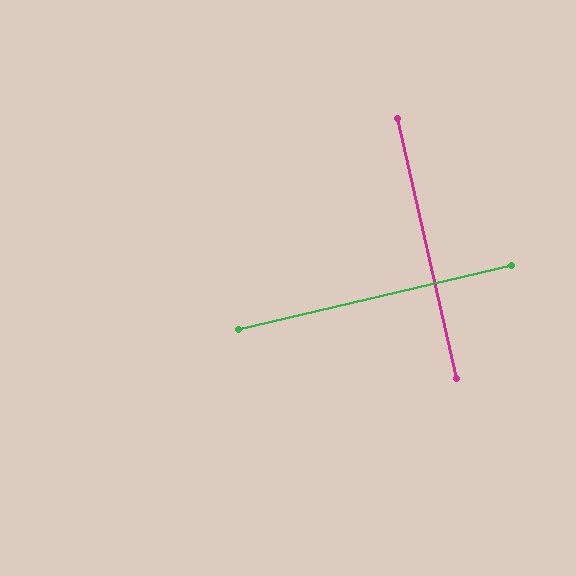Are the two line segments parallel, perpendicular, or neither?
Perpendicular — they meet at approximately 89°.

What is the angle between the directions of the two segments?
Approximately 89 degrees.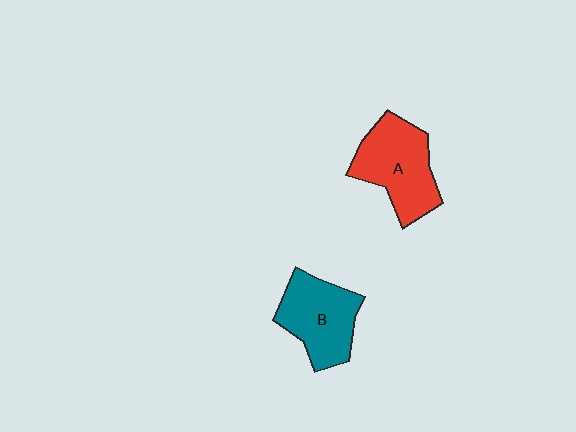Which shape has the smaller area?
Shape B (teal).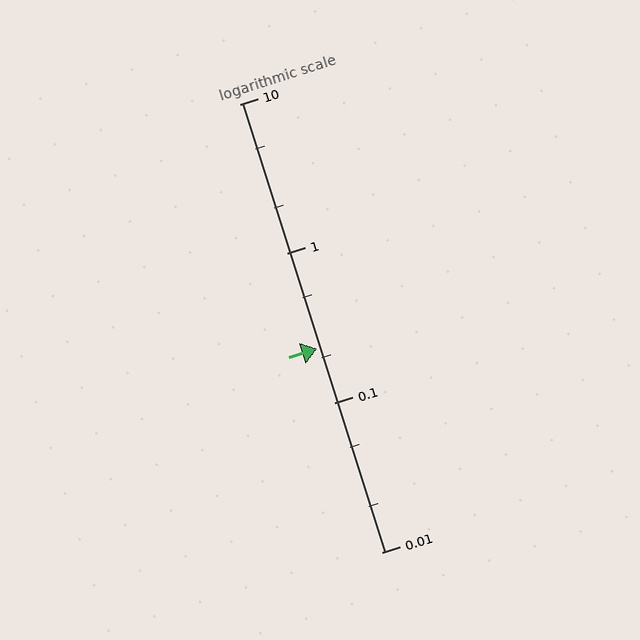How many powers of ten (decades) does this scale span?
The scale spans 3 decades, from 0.01 to 10.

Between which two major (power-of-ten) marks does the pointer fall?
The pointer is between 0.1 and 1.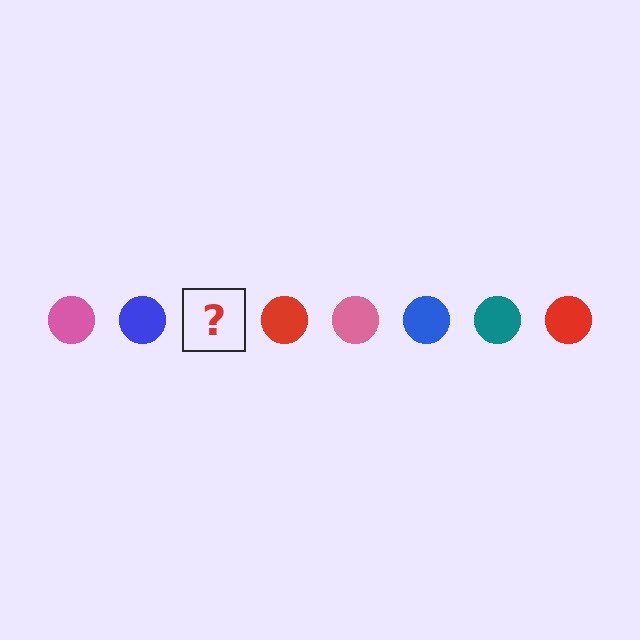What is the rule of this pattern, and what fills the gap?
The rule is that the pattern cycles through pink, blue, teal, red circles. The gap should be filled with a teal circle.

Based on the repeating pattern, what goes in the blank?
The blank should be a teal circle.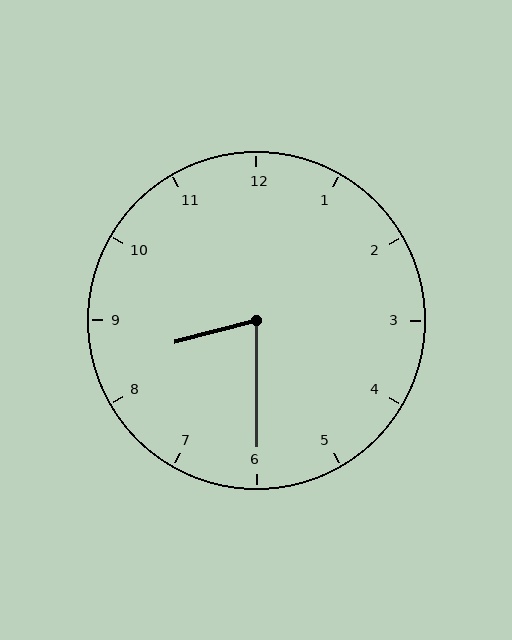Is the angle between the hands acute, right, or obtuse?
It is acute.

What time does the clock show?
8:30.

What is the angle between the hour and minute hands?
Approximately 75 degrees.